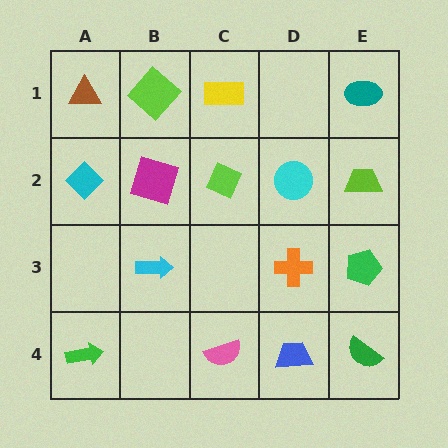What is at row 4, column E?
A green semicircle.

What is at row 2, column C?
A lime diamond.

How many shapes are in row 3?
3 shapes.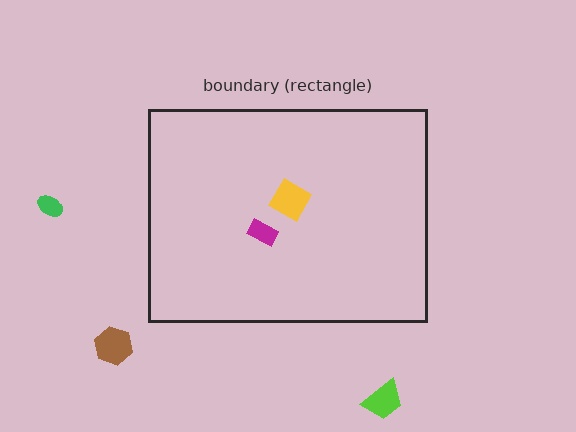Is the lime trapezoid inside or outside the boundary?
Outside.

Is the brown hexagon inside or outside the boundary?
Outside.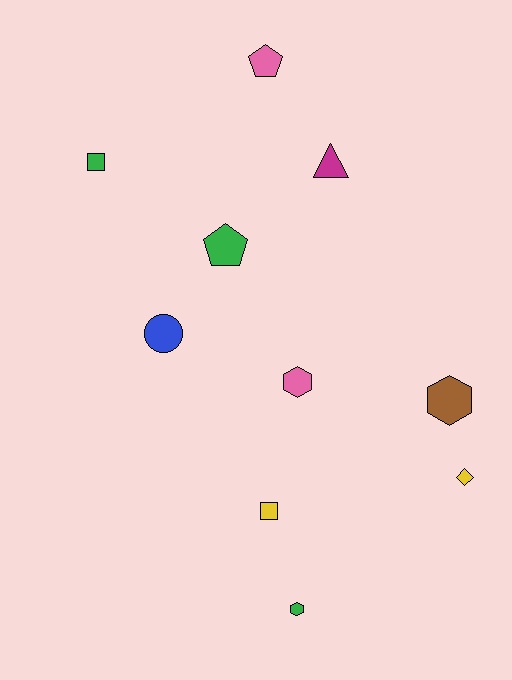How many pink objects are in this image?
There are 2 pink objects.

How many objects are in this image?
There are 10 objects.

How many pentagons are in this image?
There are 2 pentagons.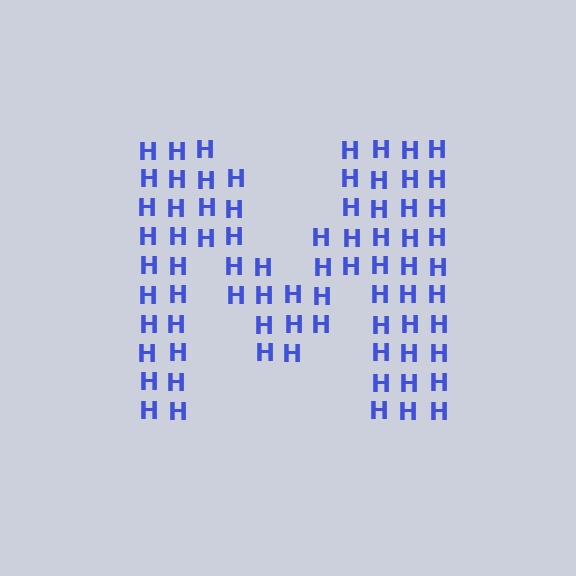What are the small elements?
The small elements are letter H's.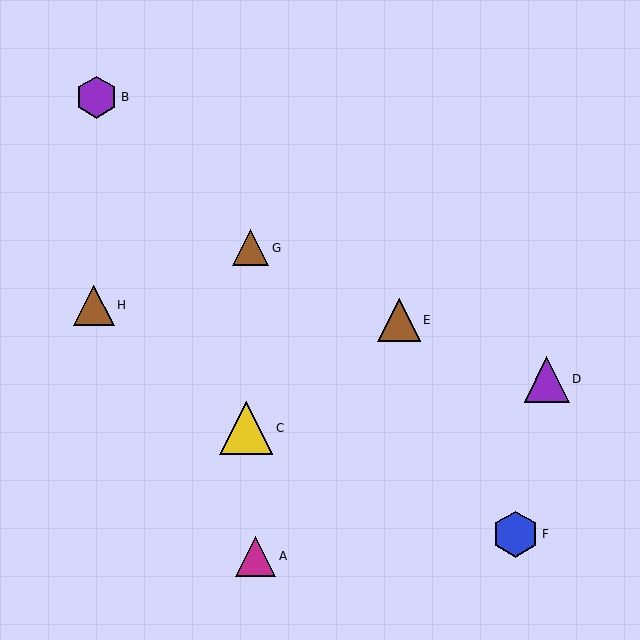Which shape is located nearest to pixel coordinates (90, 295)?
The brown triangle (labeled H) at (94, 305) is nearest to that location.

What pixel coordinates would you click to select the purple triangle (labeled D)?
Click at (547, 379) to select the purple triangle D.